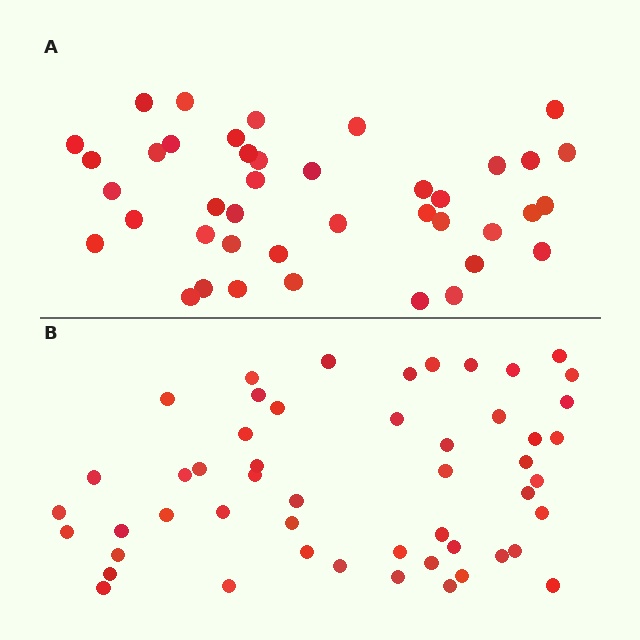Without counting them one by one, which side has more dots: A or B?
Region B (the bottom region) has more dots.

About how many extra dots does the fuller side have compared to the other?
Region B has roughly 10 or so more dots than region A.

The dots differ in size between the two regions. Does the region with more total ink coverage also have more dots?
No. Region A has more total ink coverage because its dots are larger, but region B actually contains more individual dots. Total area can be misleading — the number of items is what matters here.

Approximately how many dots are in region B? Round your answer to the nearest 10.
About 50 dots. (The exact count is 51, which rounds to 50.)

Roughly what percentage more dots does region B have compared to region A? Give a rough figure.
About 25% more.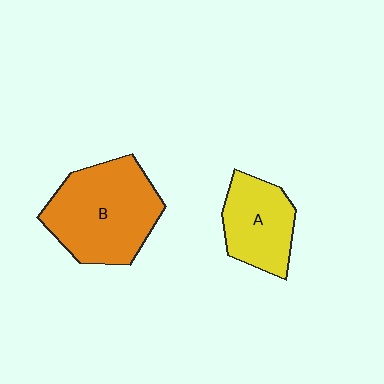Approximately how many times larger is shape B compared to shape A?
Approximately 1.6 times.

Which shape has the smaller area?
Shape A (yellow).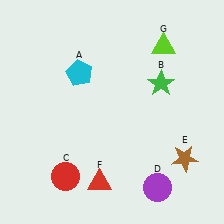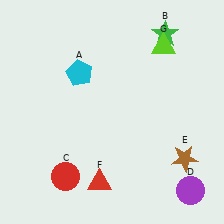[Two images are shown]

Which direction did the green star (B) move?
The green star (B) moved up.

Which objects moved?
The objects that moved are: the green star (B), the purple circle (D).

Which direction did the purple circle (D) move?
The purple circle (D) moved right.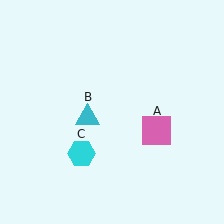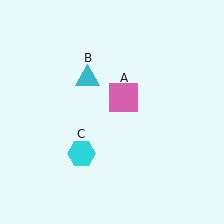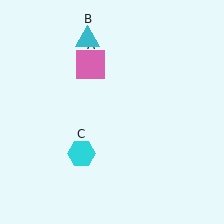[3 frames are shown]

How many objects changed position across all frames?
2 objects changed position: pink square (object A), cyan triangle (object B).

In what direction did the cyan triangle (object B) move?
The cyan triangle (object B) moved up.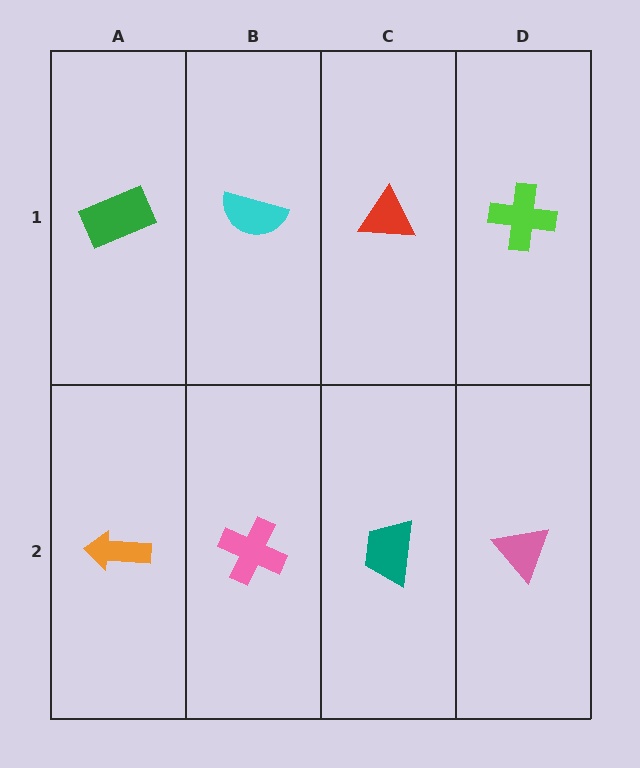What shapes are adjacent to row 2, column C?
A red triangle (row 1, column C), a pink cross (row 2, column B), a pink triangle (row 2, column D).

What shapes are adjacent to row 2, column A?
A green rectangle (row 1, column A), a pink cross (row 2, column B).